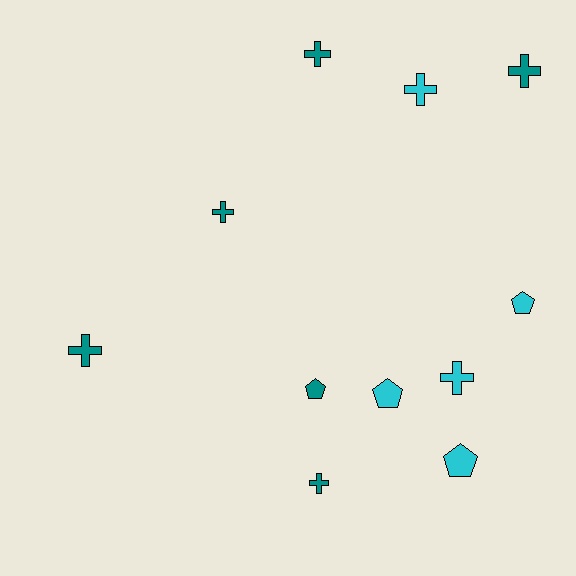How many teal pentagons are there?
There is 1 teal pentagon.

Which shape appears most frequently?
Cross, with 7 objects.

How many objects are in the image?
There are 11 objects.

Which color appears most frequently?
Teal, with 6 objects.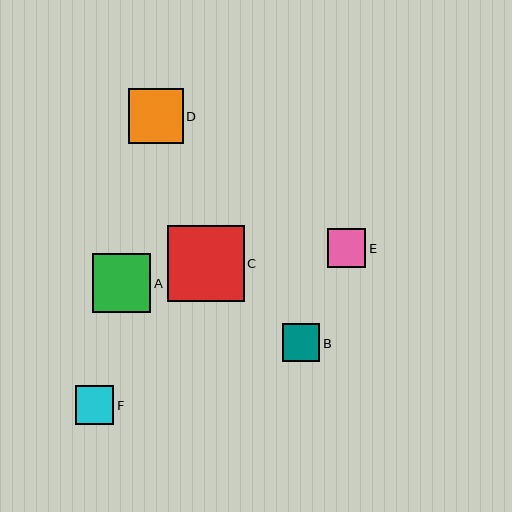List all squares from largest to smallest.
From largest to smallest: C, A, D, E, F, B.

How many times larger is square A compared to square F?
Square A is approximately 1.5 times the size of square F.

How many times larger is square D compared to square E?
Square D is approximately 1.4 times the size of square E.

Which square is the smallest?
Square B is the smallest with a size of approximately 37 pixels.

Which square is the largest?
Square C is the largest with a size of approximately 77 pixels.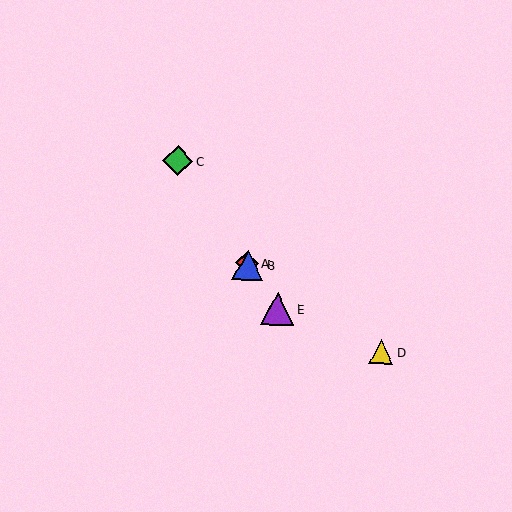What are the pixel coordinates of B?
Object B is at (248, 265).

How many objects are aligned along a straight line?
4 objects (A, B, C, E) are aligned along a straight line.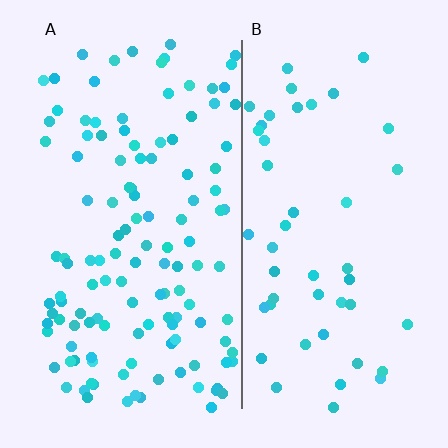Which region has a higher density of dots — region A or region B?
A (the left).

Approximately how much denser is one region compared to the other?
Approximately 2.6× — region A over region B.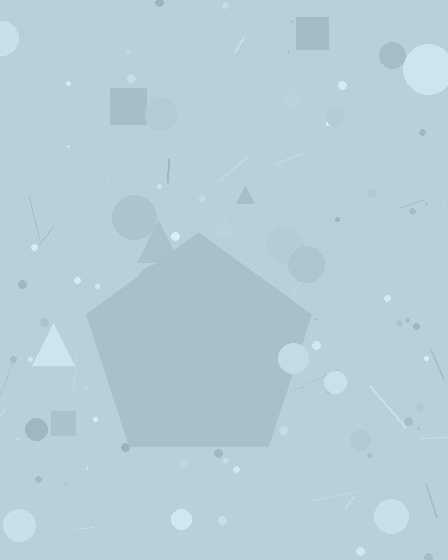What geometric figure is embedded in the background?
A pentagon is embedded in the background.